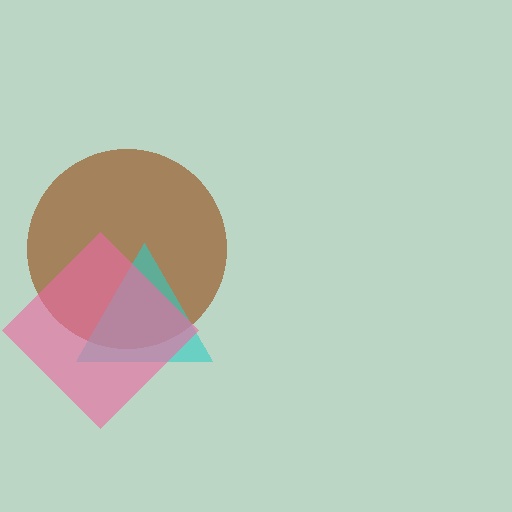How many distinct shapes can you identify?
There are 3 distinct shapes: a brown circle, a cyan triangle, a pink diamond.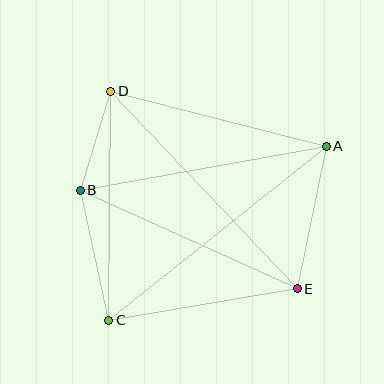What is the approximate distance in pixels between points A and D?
The distance between A and D is approximately 223 pixels.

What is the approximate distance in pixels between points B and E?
The distance between B and E is approximately 239 pixels.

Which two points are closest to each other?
Points B and D are closest to each other.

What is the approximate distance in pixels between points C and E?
The distance between C and E is approximately 191 pixels.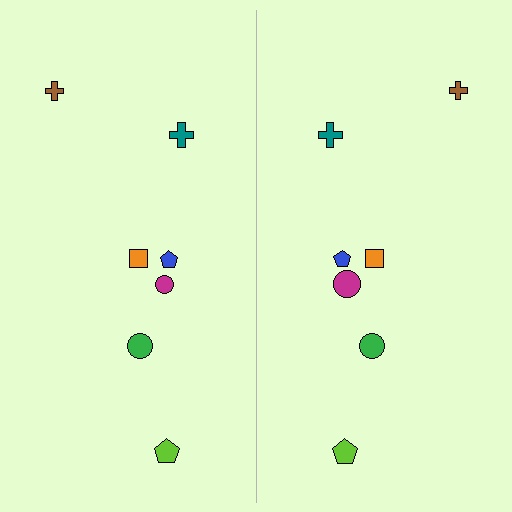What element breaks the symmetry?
The magenta circle on the right side has a different size than its mirror counterpart.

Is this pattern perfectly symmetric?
No, the pattern is not perfectly symmetric. The magenta circle on the right side has a different size than its mirror counterpart.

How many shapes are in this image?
There are 14 shapes in this image.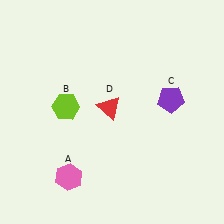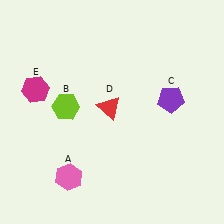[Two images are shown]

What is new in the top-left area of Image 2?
A magenta hexagon (E) was added in the top-left area of Image 2.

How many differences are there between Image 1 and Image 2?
There is 1 difference between the two images.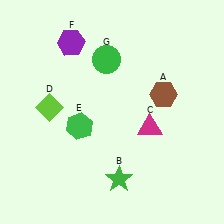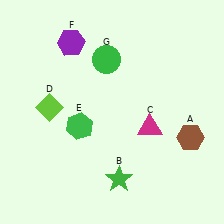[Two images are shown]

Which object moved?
The brown hexagon (A) moved down.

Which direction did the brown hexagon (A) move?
The brown hexagon (A) moved down.